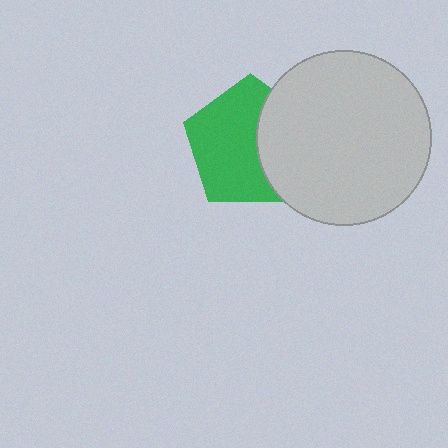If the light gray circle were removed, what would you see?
You would see the complete green pentagon.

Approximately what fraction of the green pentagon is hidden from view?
Roughly 37% of the green pentagon is hidden behind the light gray circle.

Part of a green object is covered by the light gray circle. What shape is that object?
It is a pentagon.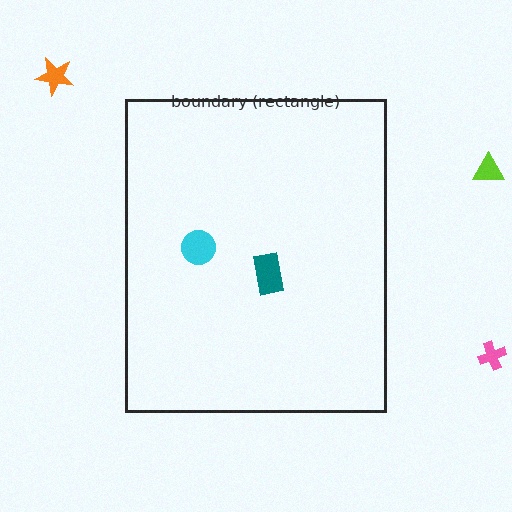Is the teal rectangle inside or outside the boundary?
Inside.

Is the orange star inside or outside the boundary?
Outside.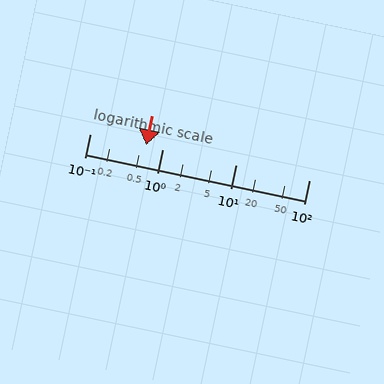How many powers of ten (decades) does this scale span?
The scale spans 3 decades, from 0.1 to 100.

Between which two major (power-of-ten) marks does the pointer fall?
The pointer is between 0.1 and 1.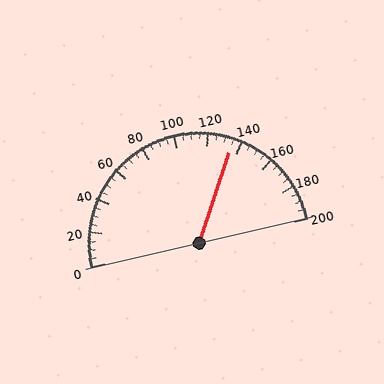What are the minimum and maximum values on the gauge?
The gauge ranges from 0 to 200.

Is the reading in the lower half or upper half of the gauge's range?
The reading is in the upper half of the range (0 to 200).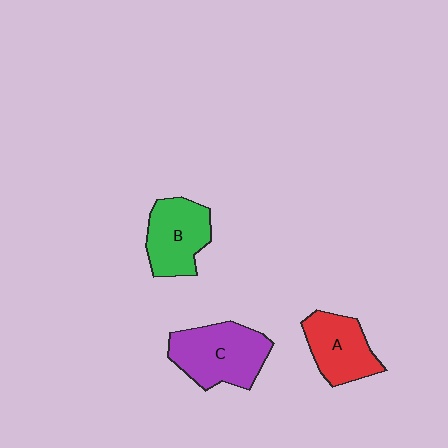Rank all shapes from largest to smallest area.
From largest to smallest: C (purple), B (green), A (red).